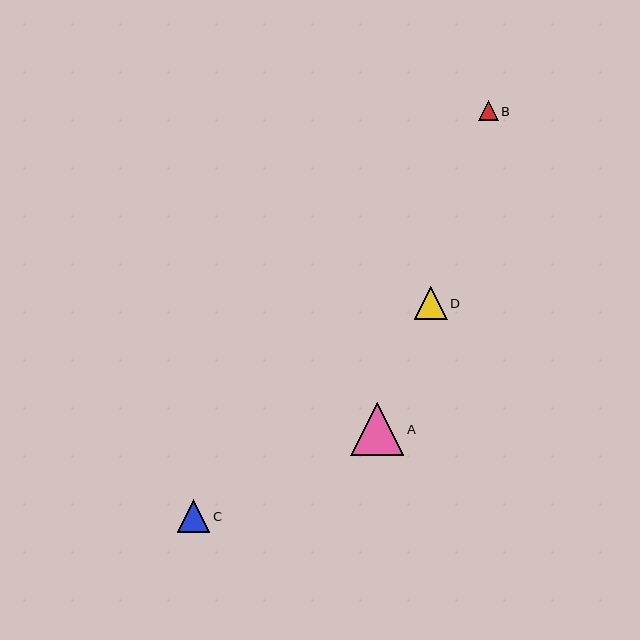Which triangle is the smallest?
Triangle B is the smallest with a size of approximately 20 pixels.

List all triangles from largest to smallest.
From largest to smallest: A, D, C, B.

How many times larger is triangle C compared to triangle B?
Triangle C is approximately 1.6 times the size of triangle B.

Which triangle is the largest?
Triangle A is the largest with a size of approximately 53 pixels.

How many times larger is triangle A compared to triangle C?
Triangle A is approximately 1.6 times the size of triangle C.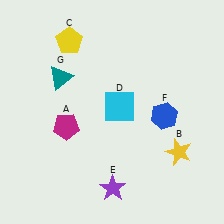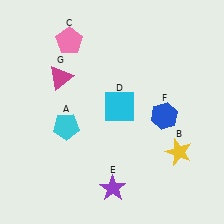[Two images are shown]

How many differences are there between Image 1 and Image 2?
There are 3 differences between the two images.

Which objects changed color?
A changed from magenta to cyan. C changed from yellow to pink. G changed from teal to magenta.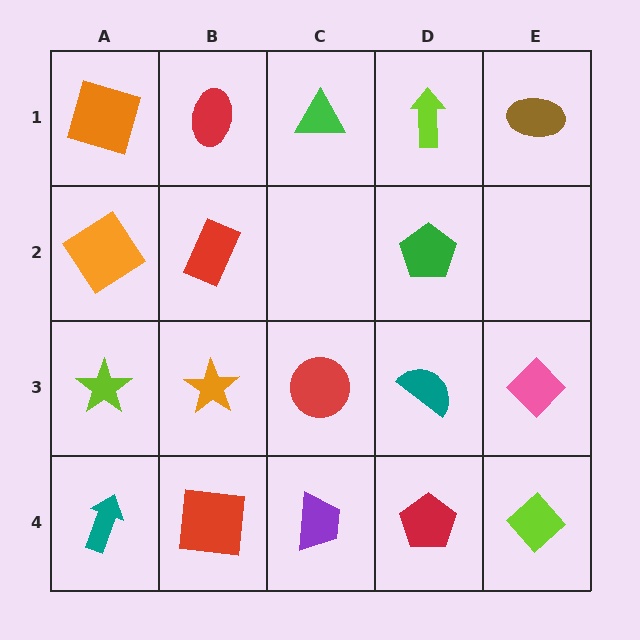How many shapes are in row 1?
5 shapes.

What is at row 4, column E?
A lime diamond.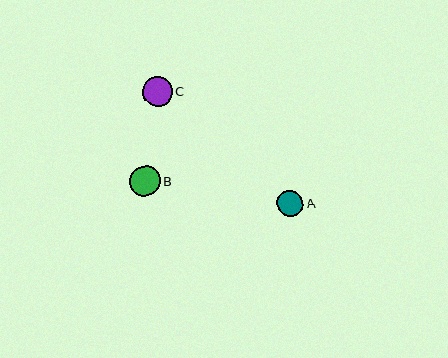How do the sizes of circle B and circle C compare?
Circle B and circle C are approximately the same size.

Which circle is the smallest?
Circle A is the smallest with a size of approximately 26 pixels.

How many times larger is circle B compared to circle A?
Circle B is approximately 1.2 times the size of circle A.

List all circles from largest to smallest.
From largest to smallest: B, C, A.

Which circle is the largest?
Circle B is the largest with a size of approximately 31 pixels.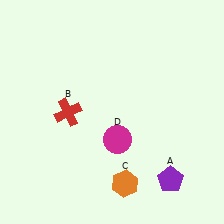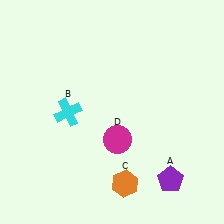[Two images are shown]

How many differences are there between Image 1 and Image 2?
There is 1 difference between the two images.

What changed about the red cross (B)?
In Image 1, B is red. In Image 2, it changed to cyan.